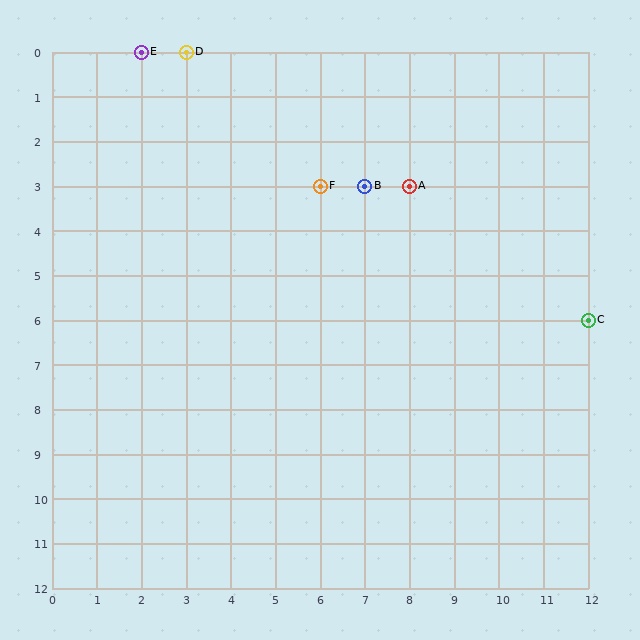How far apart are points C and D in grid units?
Points C and D are 9 columns and 6 rows apart (about 10.8 grid units diagonally).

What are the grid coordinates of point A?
Point A is at grid coordinates (8, 3).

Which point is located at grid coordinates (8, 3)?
Point A is at (8, 3).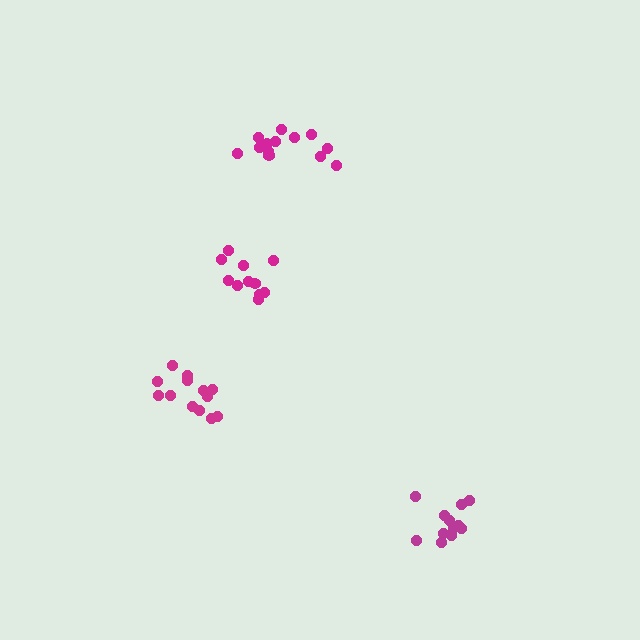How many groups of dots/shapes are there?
There are 4 groups.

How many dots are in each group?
Group 1: 11 dots, Group 2: 12 dots, Group 3: 13 dots, Group 4: 13 dots (49 total).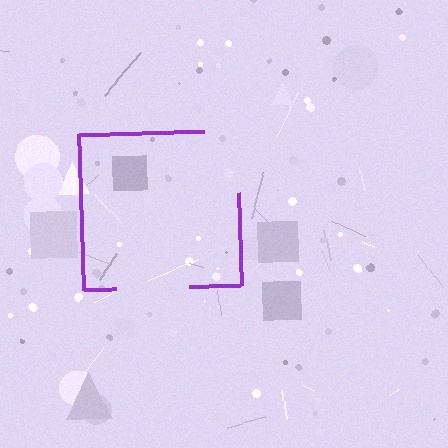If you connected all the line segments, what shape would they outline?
They would outline a square.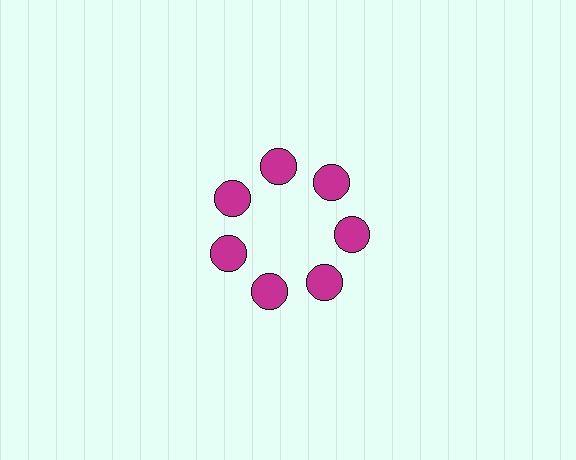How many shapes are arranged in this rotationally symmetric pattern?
There are 7 shapes, arranged in 7 groups of 1.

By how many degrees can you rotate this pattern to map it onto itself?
The pattern maps onto itself every 51 degrees of rotation.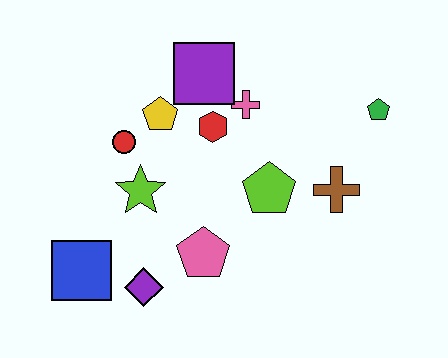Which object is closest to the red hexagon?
The pink cross is closest to the red hexagon.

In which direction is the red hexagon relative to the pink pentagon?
The red hexagon is above the pink pentagon.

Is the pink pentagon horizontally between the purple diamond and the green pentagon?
Yes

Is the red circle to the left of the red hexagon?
Yes